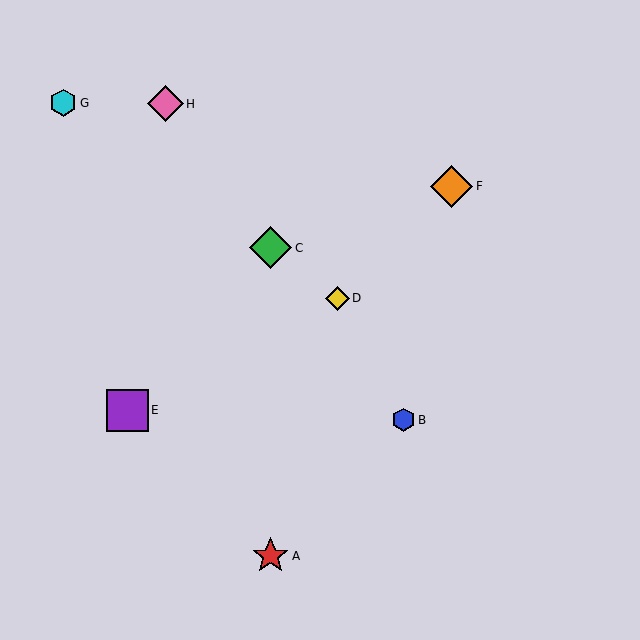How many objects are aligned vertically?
2 objects (A, C) are aligned vertically.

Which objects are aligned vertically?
Objects A, C are aligned vertically.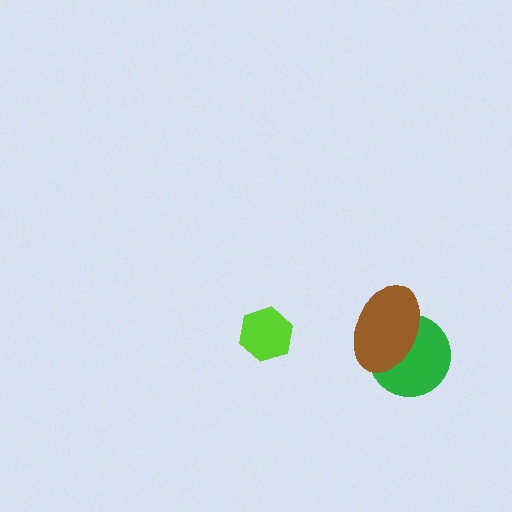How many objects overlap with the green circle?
1 object overlaps with the green circle.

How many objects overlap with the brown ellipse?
1 object overlaps with the brown ellipse.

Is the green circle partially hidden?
Yes, it is partially covered by another shape.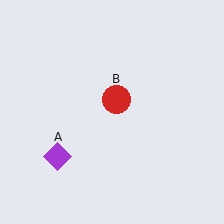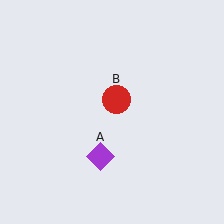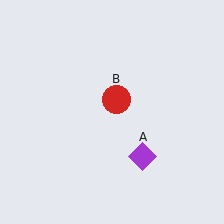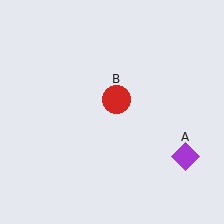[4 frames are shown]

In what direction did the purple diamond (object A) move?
The purple diamond (object A) moved right.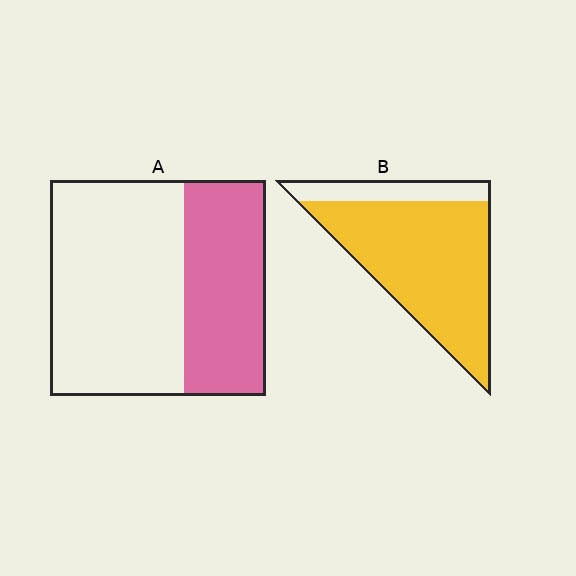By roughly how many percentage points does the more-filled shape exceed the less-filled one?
By roughly 45 percentage points (B over A).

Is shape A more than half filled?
No.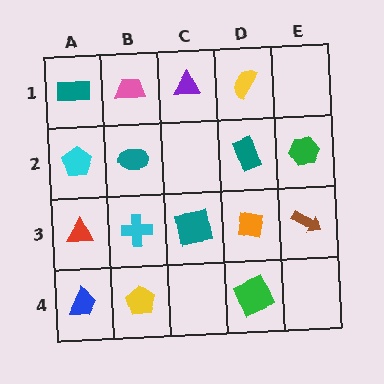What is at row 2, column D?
A teal rectangle.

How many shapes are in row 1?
4 shapes.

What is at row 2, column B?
A teal ellipse.